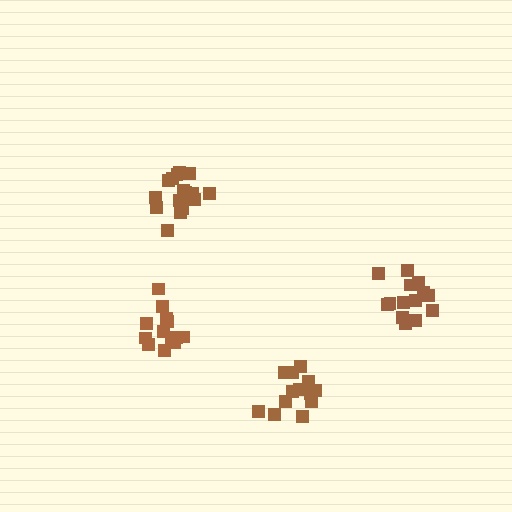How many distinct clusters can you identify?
There are 4 distinct clusters.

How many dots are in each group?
Group 1: 17 dots, Group 2: 14 dots, Group 3: 15 dots, Group 4: 14 dots (60 total).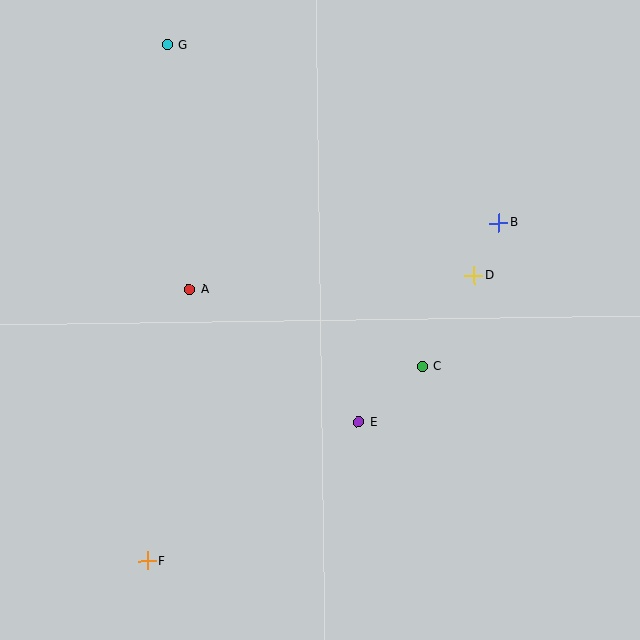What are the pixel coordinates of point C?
Point C is at (422, 366).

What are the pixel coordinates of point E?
Point E is at (359, 422).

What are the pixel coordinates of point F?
Point F is at (148, 561).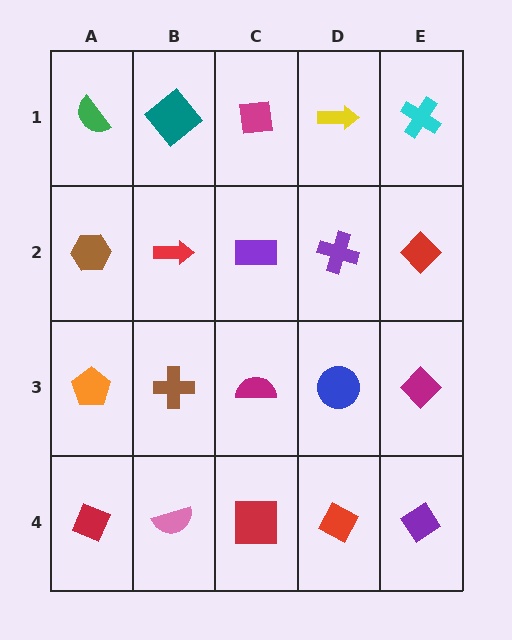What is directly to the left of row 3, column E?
A blue circle.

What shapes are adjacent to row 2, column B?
A teal diamond (row 1, column B), a brown cross (row 3, column B), a brown hexagon (row 2, column A), a purple rectangle (row 2, column C).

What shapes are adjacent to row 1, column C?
A purple rectangle (row 2, column C), a teal diamond (row 1, column B), a yellow arrow (row 1, column D).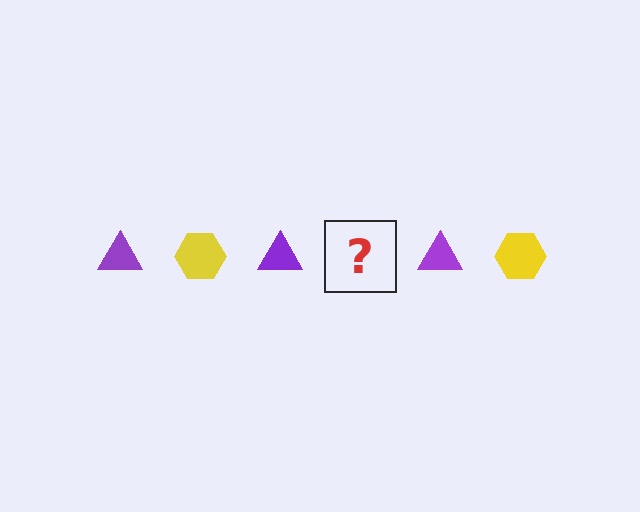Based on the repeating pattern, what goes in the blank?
The blank should be a yellow hexagon.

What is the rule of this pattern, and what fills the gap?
The rule is that the pattern alternates between purple triangle and yellow hexagon. The gap should be filled with a yellow hexagon.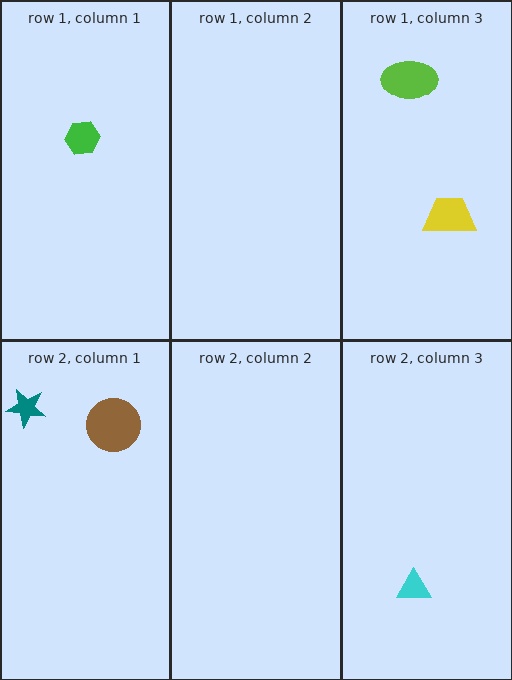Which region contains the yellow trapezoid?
The row 1, column 3 region.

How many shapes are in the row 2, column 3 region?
1.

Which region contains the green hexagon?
The row 1, column 1 region.